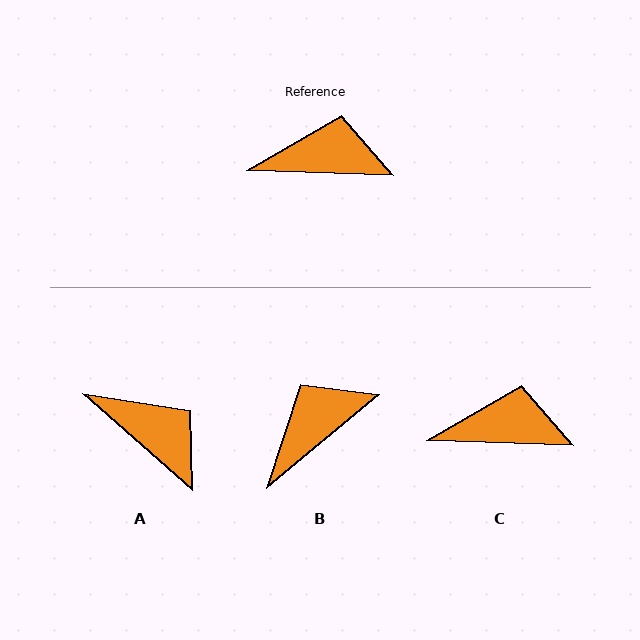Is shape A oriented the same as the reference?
No, it is off by about 39 degrees.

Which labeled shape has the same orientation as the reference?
C.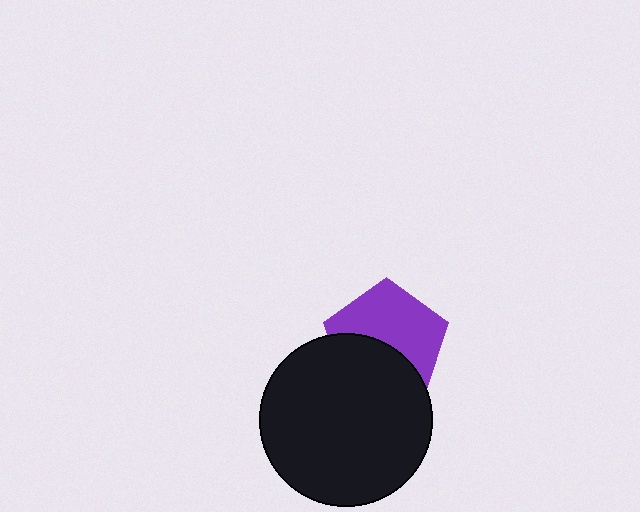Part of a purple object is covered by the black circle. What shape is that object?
It is a pentagon.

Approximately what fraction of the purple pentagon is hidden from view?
Roughly 43% of the purple pentagon is hidden behind the black circle.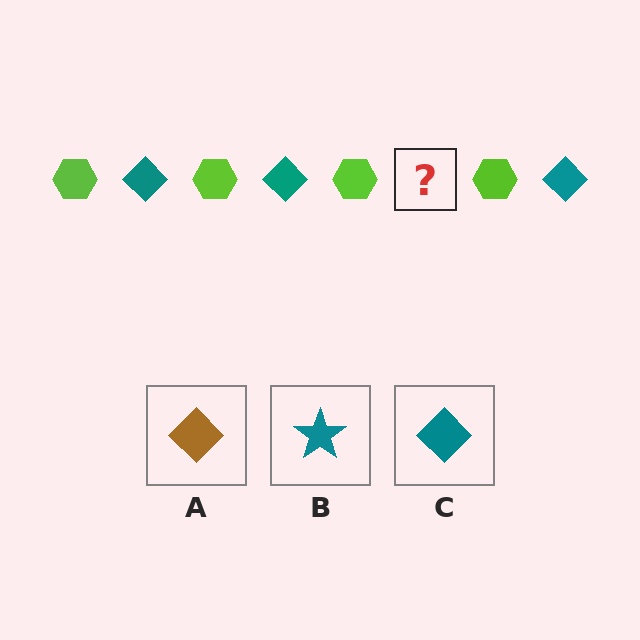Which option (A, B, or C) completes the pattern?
C.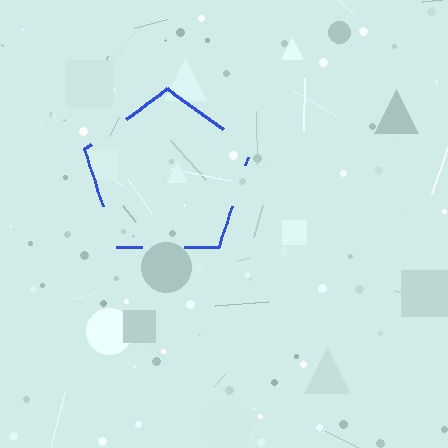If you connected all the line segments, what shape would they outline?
They would outline a pentagon.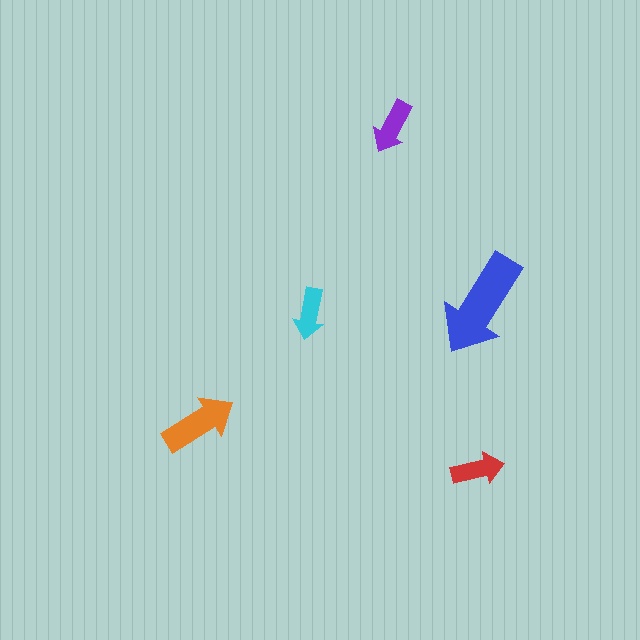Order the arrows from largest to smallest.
the blue one, the orange one, the purple one, the red one, the cyan one.